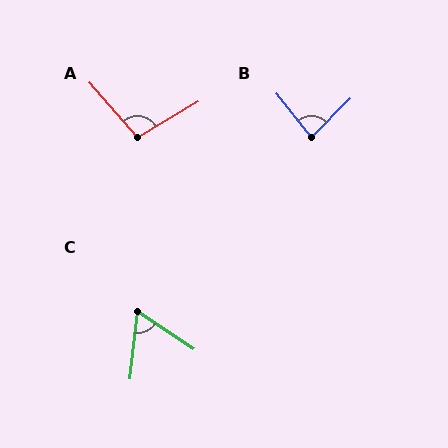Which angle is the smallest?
C, at approximately 62 degrees.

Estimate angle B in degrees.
Approximately 84 degrees.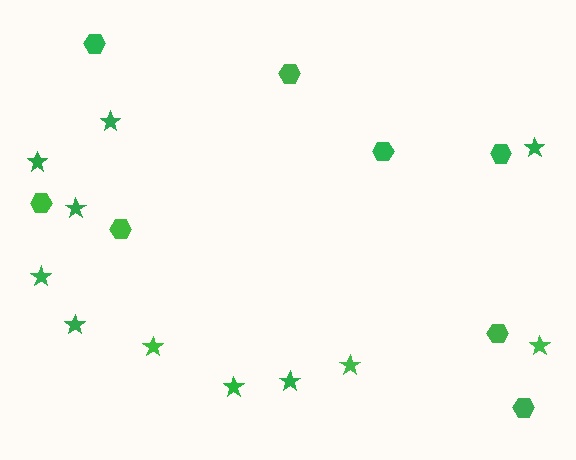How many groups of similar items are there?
There are 2 groups: one group of hexagons (8) and one group of stars (11).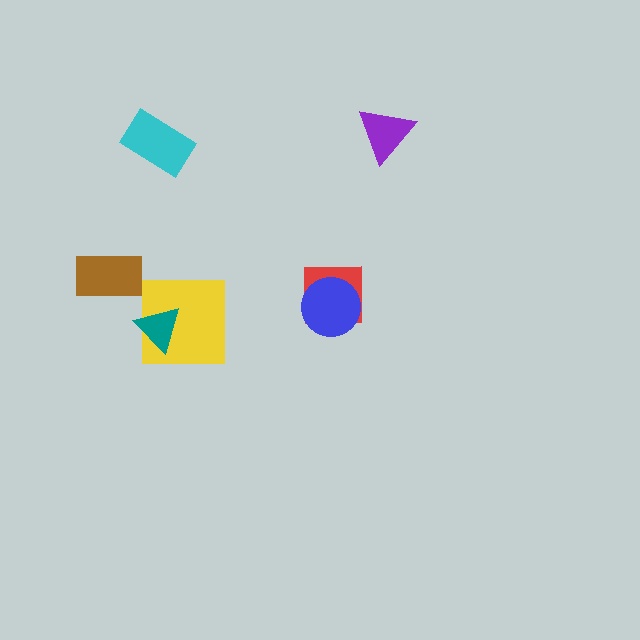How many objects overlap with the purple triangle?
0 objects overlap with the purple triangle.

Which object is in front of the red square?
The blue circle is in front of the red square.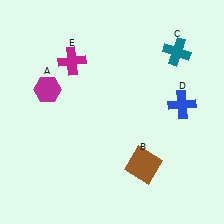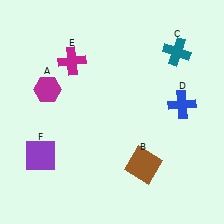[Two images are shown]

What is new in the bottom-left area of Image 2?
A purple square (F) was added in the bottom-left area of Image 2.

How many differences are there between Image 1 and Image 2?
There is 1 difference between the two images.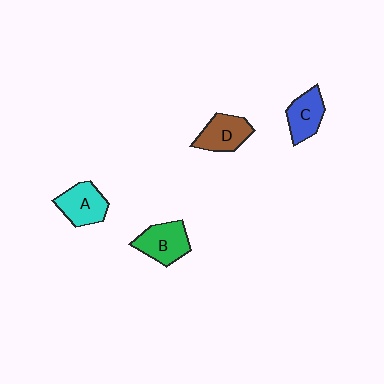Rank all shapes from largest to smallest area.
From largest to smallest: B (green), A (cyan), D (brown), C (blue).